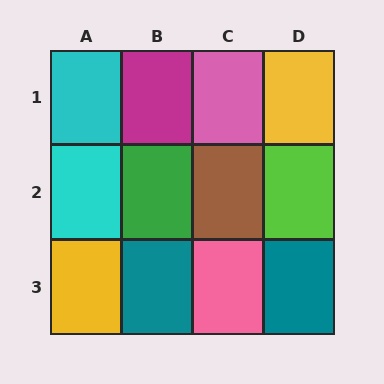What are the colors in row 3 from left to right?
Yellow, teal, pink, teal.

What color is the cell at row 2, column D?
Lime.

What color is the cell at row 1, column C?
Pink.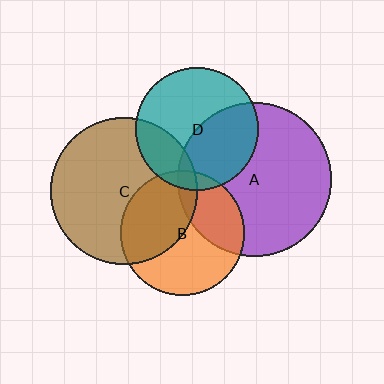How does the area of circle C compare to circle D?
Approximately 1.4 times.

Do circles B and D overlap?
Yes.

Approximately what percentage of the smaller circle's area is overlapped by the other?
Approximately 5%.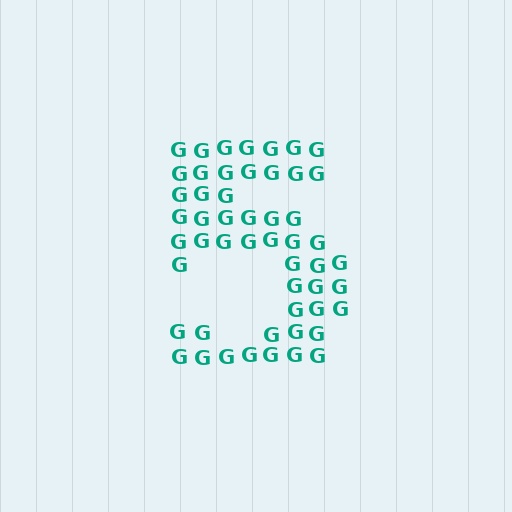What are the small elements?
The small elements are letter G's.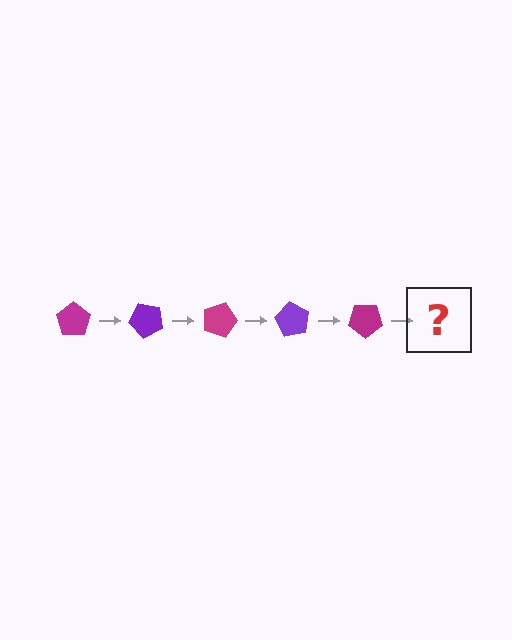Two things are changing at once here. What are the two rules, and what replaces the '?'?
The two rules are that it rotates 45 degrees each step and the color cycles through magenta and purple. The '?' should be a purple pentagon, rotated 225 degrees from the start.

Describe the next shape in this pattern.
It should be a purple pentagon, rotated 225 degrees from the start.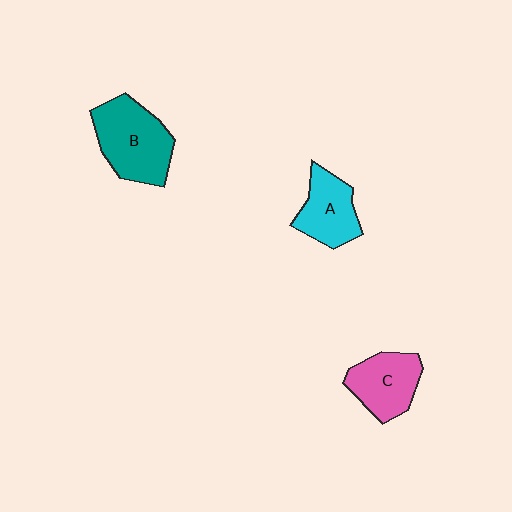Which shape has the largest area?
Shape B (teal).